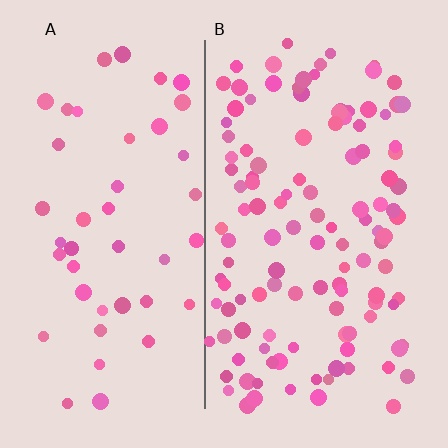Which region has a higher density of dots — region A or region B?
B (the right).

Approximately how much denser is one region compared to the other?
Approximately 2.7× — region B over region A.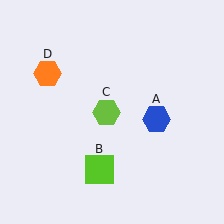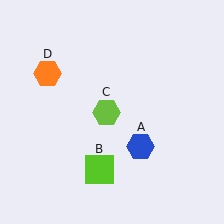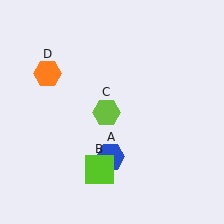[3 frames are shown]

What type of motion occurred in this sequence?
The blue hexagon (object A) rotated clockwise around the center of the scene.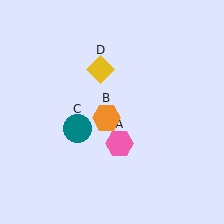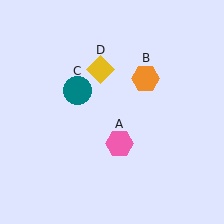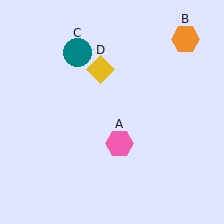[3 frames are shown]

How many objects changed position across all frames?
2 objects changed position: orange hexagon (object B), teal circle (object C).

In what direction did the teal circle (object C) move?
The teal circle (object C) moved up.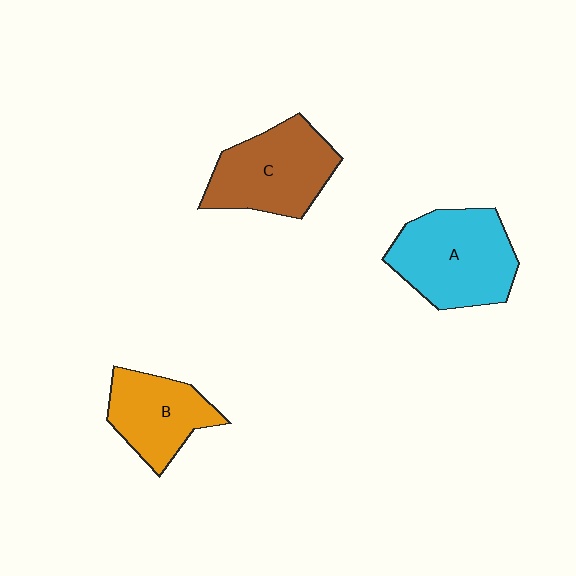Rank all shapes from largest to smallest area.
From largest to smallest: A (cyan), C (brown), B (orange).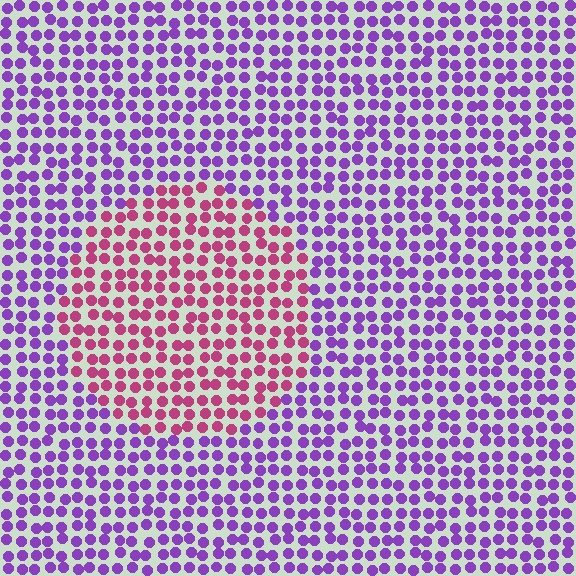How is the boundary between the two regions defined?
The boundary is defined purely by a slight shift in hue (about 53 degrees). Spacing, size, and orientation are identical on both sides.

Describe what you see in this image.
The image is filled with small purple elements in a uniform arrangement. A circle-shaped region is visible where the elements are tinted to a slightly different hue, forming a subtle color boundary.